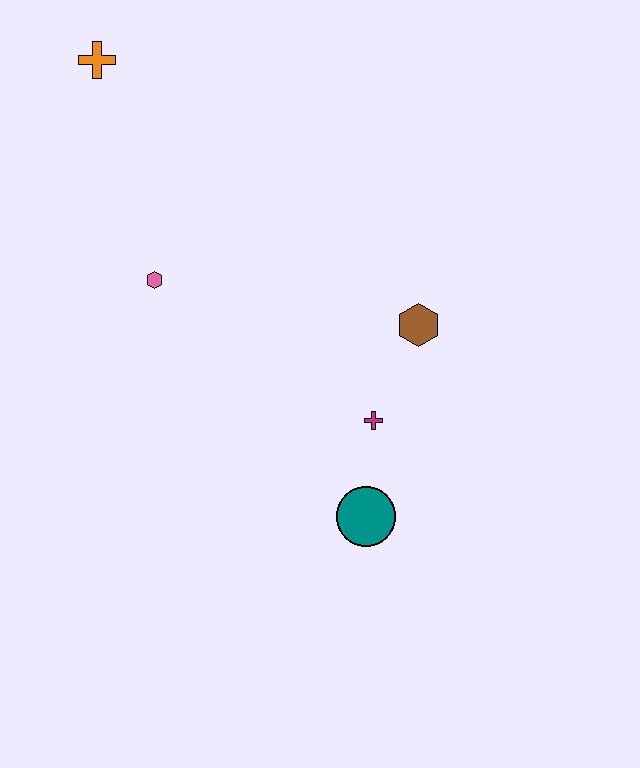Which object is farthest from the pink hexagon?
The teal circle is farthest from the pink hexagon.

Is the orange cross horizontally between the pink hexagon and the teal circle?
No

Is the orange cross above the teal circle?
Yes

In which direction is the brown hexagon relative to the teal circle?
The brown hexagon is above the teal circle.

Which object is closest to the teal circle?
The magenta cross is closest to the teal circle.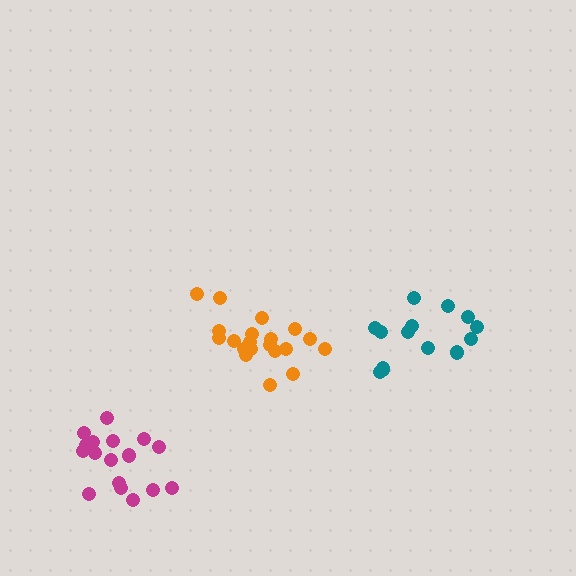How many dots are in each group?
Group 1: 20 dots, Group 2: 14 dots, Group 3: 17 dots (51 total).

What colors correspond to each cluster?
The clusters are colored: orange, teal, magenta.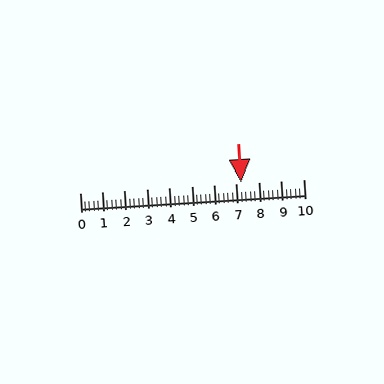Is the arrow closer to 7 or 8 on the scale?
The arrow is closer to 7.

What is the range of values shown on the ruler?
The ruler shows values from 0 to 10.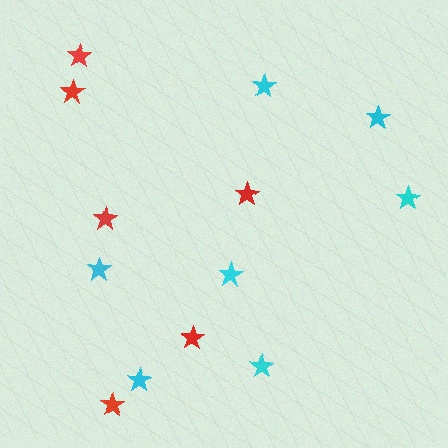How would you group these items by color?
There are 2 groups: one group of red stars (6) and one group of cyan stars (7).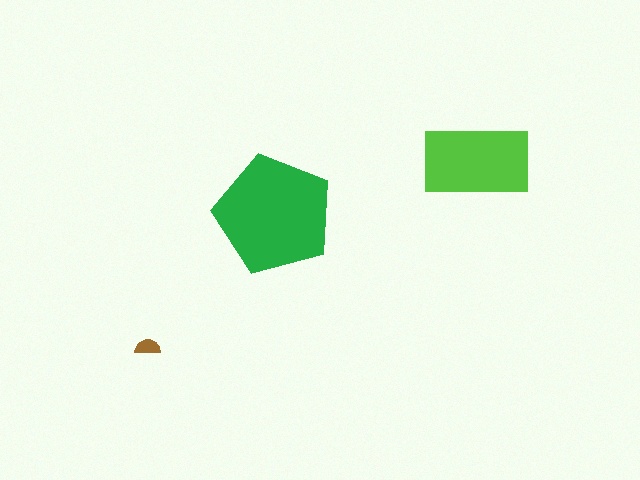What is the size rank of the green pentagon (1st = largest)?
1st.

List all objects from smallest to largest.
The brown semicircle, the lime rectangle, the green pentagon.